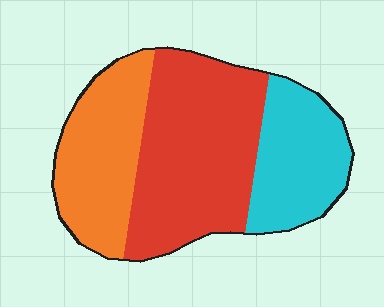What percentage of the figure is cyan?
Cyan covers 25% of the figure.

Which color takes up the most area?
Red, at roughly 45%.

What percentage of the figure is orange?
Orange covers around 30% of the figure.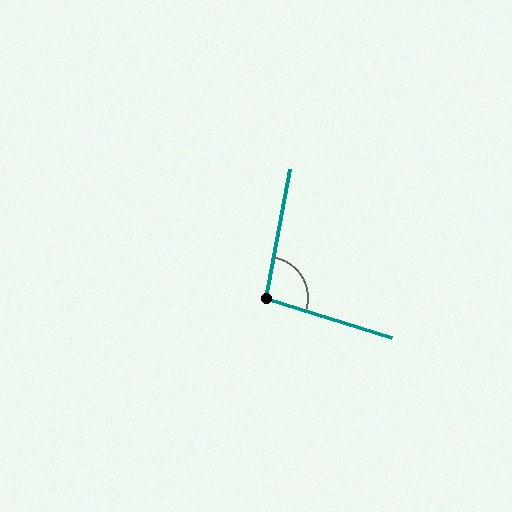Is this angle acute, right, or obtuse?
It is obtuse.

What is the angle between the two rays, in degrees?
Approximately 97 degrees.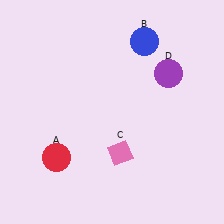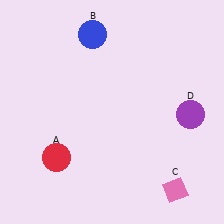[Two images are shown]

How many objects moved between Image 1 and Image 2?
3 objects moved between the two images.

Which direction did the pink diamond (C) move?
The pink diamond (C) moved right.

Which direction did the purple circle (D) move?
The purple circle (D) moved down.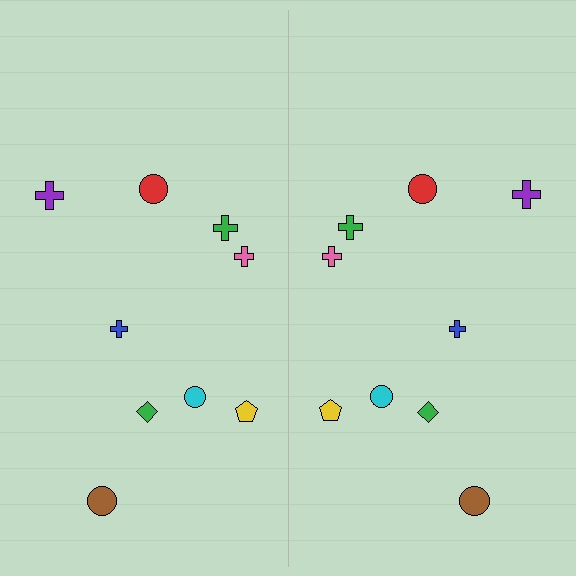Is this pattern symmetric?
Yes, this pattern has bilateral (reflection) symmetry.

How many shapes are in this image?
There are 18 shapes in this image.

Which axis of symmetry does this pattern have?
The pattern has a vertical axis of symmetry running through the center of the image.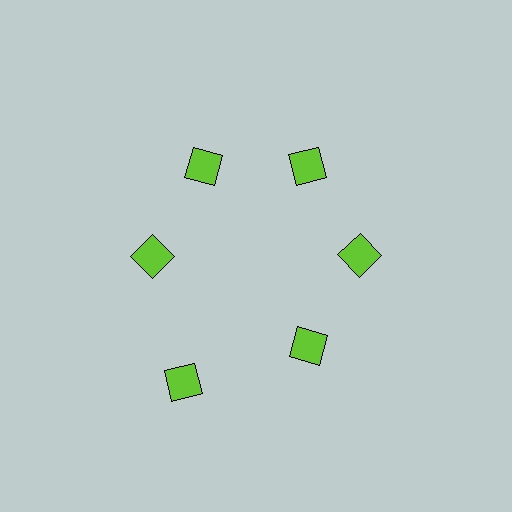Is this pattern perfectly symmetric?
No. The 6 lime diamonds are arranged in a ring, but one element near the 7 o'clock position is pushed outward from the center, breaking the 6-fold rotational symmetry.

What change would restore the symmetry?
The symmetry would be restored by moving it inward, back onto the ring so that all 6 diamonds sit at equal angles and equal distance from the center.